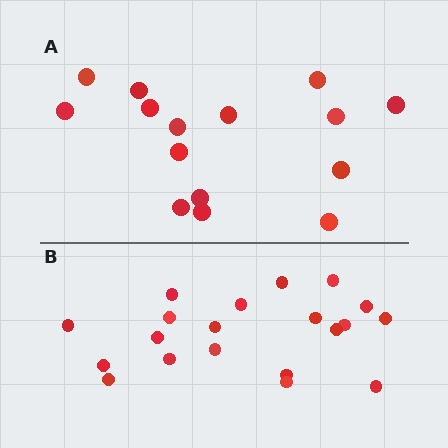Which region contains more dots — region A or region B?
Region B (the bottom region) has more dots.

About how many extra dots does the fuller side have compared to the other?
Region B has about 5 more dots than region A.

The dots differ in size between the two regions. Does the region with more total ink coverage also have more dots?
No. Region A has more total ink coverage because its dots are larger, but region B actually contains more individual dots. Total area can be misleading — the number of items is what matters here.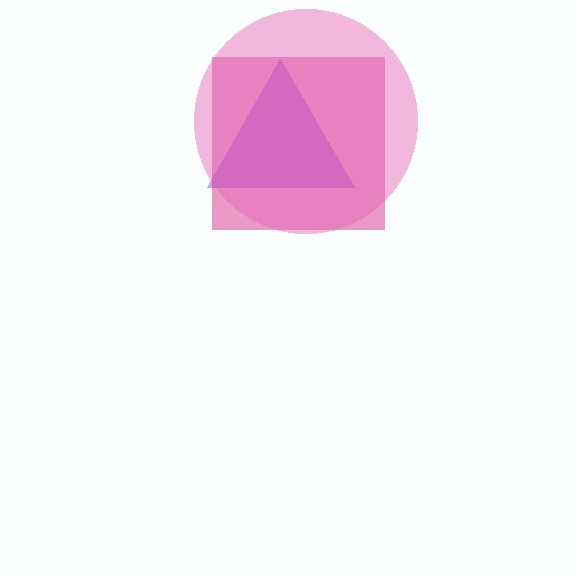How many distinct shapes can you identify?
There are 3 distinct shapes: a magenta square, a purple triangle, a pink circle.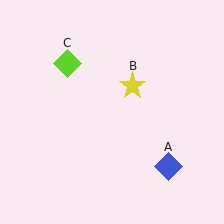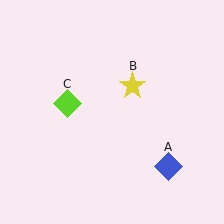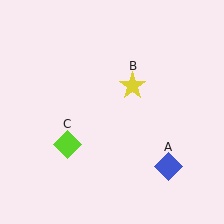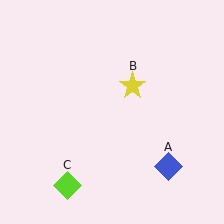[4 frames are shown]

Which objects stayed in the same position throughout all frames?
Blue diamond (object A) and yellow star (object B) remained stationary.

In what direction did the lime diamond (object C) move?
The lime diamond (object C) moved down.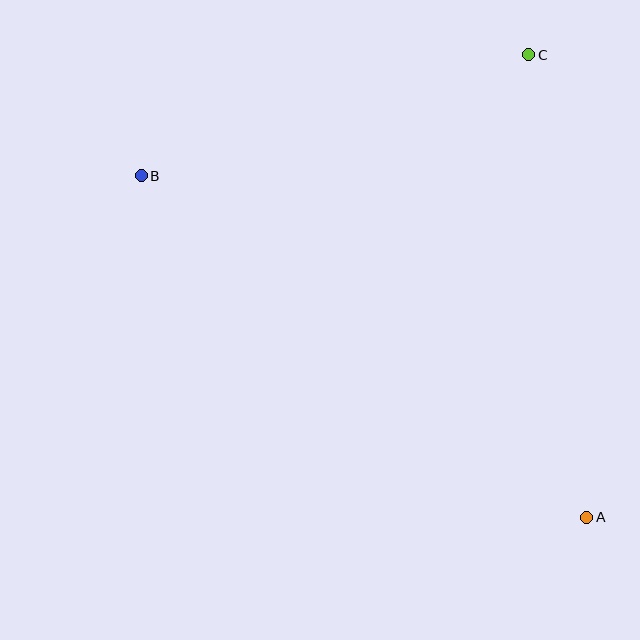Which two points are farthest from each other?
Points A and B are farthest from each other.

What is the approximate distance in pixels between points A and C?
The distance between A and C is approximately 466 pixels.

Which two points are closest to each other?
Points B and C are closest to each other.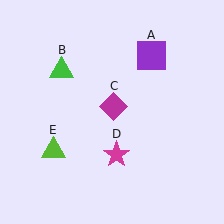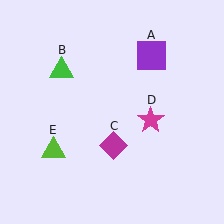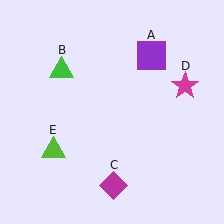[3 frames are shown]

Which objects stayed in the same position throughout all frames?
Purple square (object A) and green triangle (object B) and lime triangle (object E) remained stationary.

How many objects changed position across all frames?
2 objects changed position: magenta diamond (object C), magenta star (object D).